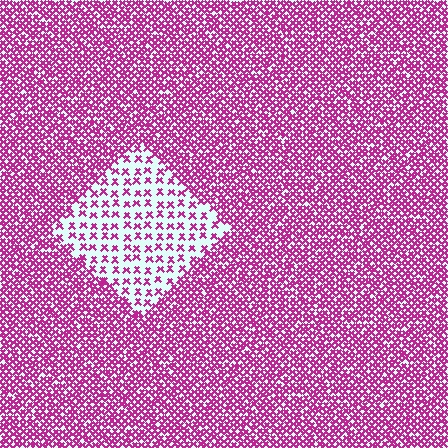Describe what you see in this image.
The image contains small magenta elements arranged at two different densities. A diamond-shaped region is visible where the elements are less densely packed than the surrounding area.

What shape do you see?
I see a diamond.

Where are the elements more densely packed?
The elements are more densely packed outside the diamond boundary.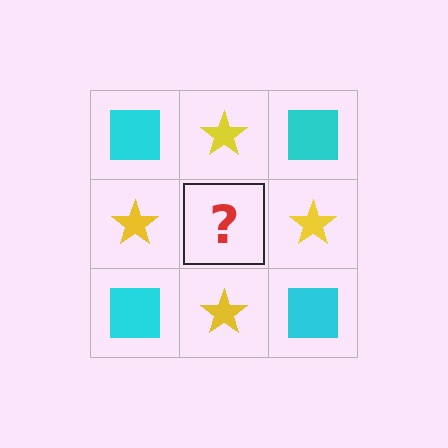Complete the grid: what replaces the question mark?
The question mark should be replaced with a cyan square.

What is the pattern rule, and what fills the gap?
The rule is that it alternates cyan square and yellow star in a checkerboard pattern. The gap should be filled with a cyan square.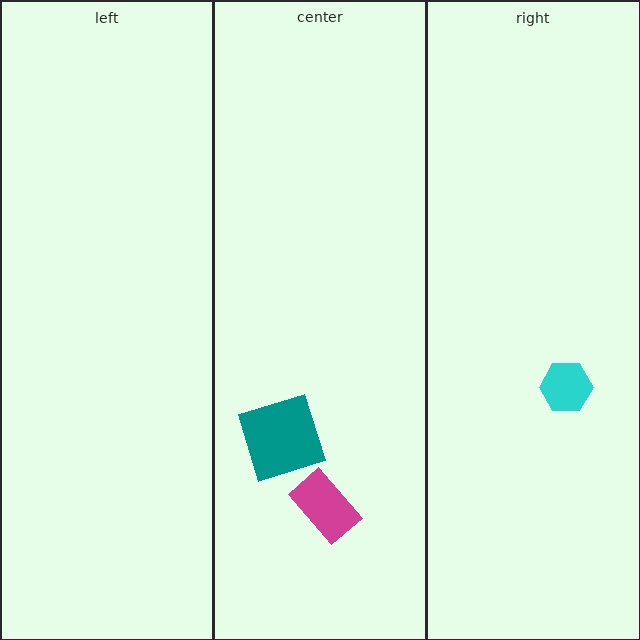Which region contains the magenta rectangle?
The center region.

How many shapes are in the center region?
2.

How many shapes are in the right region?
1.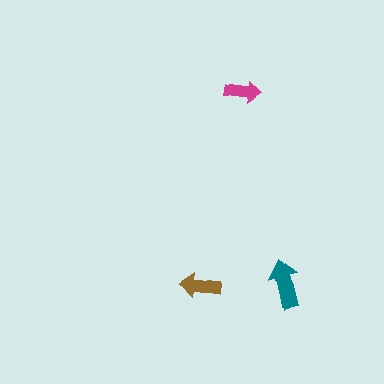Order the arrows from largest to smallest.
the teal one, the brown one, the magenta one.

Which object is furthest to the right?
The teal arrow is rightmost.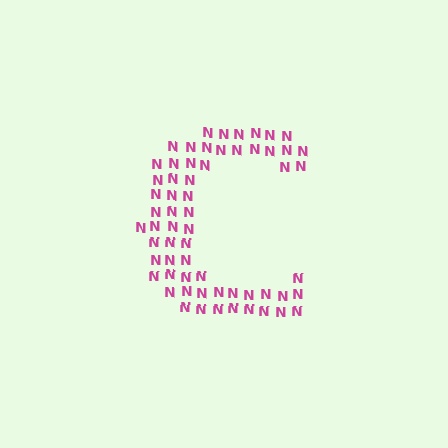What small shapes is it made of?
It is made of small letter N's.